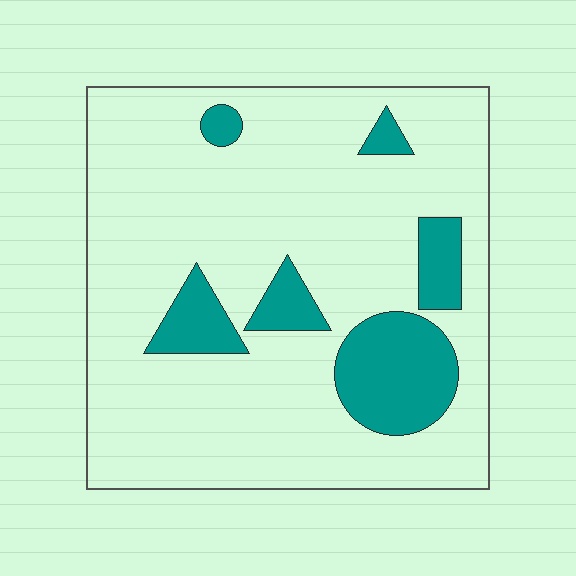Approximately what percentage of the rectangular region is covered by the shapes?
Approximately 15%.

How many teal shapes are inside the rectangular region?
6.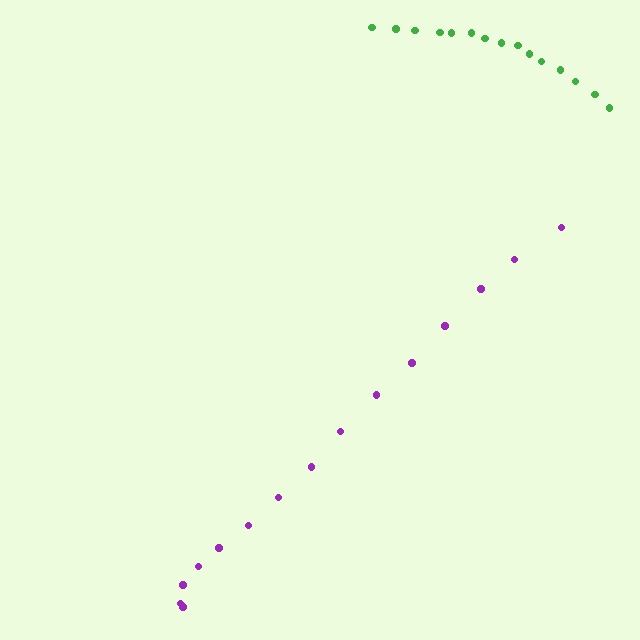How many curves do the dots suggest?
There are 2 distinct paths.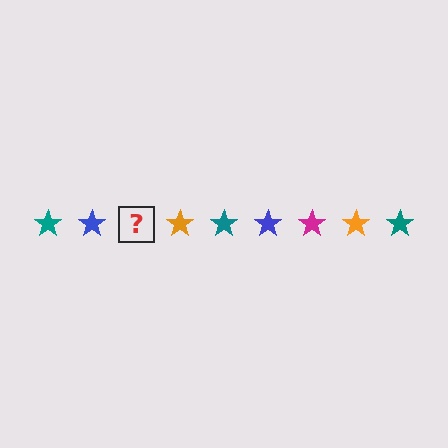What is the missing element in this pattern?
The missing element is a magenta star.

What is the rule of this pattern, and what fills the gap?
The rule is that the pattern cycles through teal, blue, magenta, orange stars. The gap should be filled with a magenta star.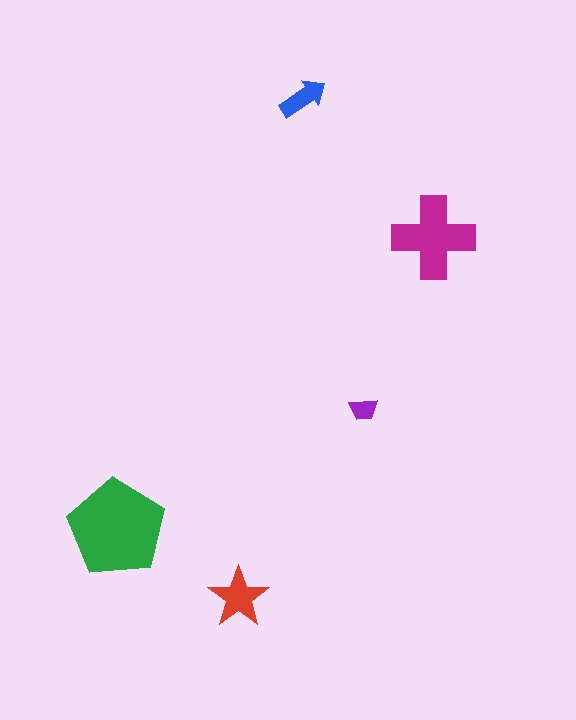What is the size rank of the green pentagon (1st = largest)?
1st.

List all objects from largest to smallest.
The green pentagon, the magenta cross, the red star, the blue arrow, the purple trapezoid.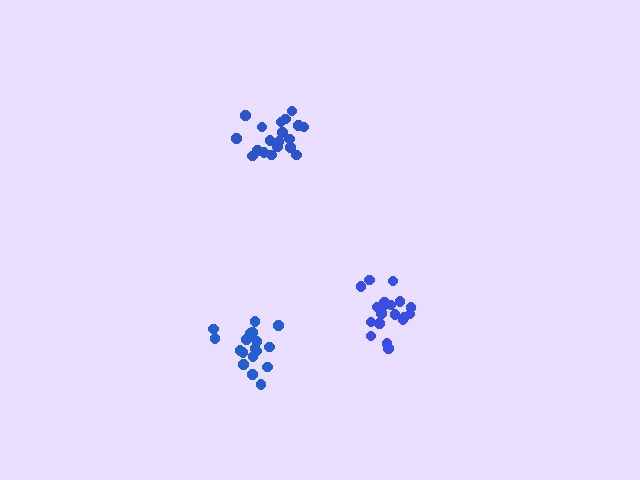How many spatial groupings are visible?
There are 3 spatial groupings.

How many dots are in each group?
Group 1: 19 dots, Group 2: 19 dots, Group 3: 20 dots (58 total).